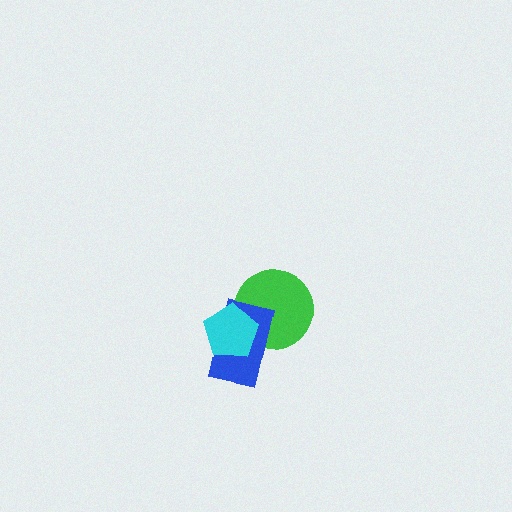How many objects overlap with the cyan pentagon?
2 objects overlap with the cyan pentagon.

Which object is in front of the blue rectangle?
The cyan pentagon is in front of the blue rectangle.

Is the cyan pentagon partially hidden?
No, no other shape covers it.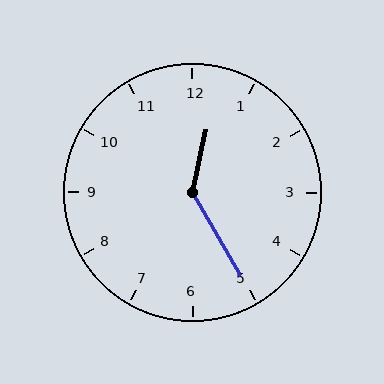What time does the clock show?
12:25.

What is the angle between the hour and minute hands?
Approximately 138 degrees.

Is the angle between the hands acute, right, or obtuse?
It is obtuse.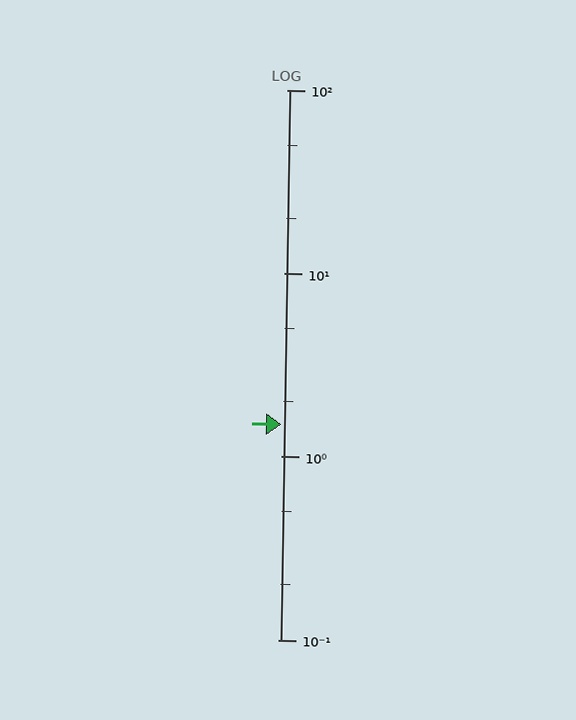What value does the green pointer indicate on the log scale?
The pointer indicates approximately 1.5.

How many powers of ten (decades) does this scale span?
The scale spans 3 decades, from 0.1 to 100.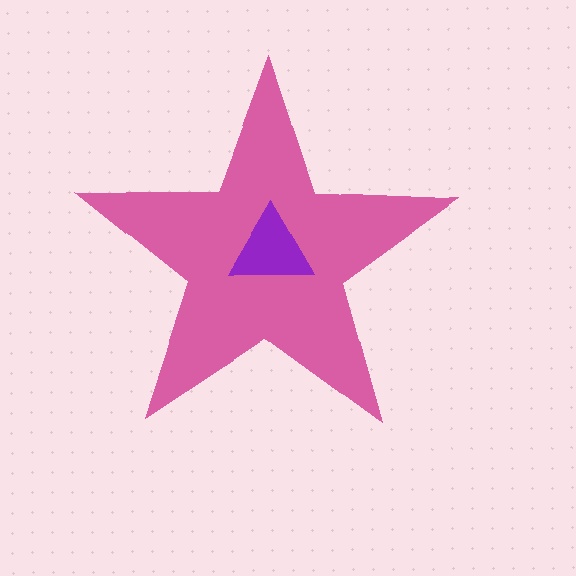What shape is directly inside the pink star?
The purple triangle.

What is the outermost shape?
The pink star.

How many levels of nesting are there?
2.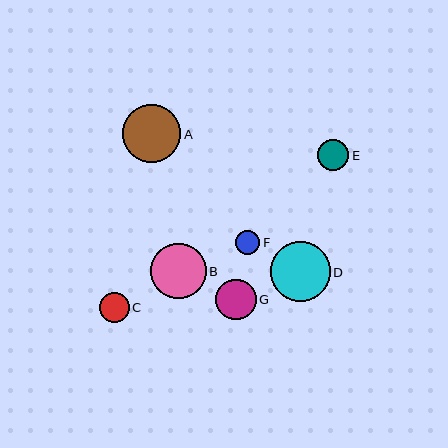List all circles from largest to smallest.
From largest to smallest: D, A, B, G, E, C, F.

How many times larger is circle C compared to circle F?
Circle C is approximately 1.2 times the size of circle F.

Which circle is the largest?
Circle D is the largest with a size of approximately 59 pixels.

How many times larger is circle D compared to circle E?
Circle D is approximately 1.9 times the size of circle E.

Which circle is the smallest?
Circle F is the smallest with a size of approximately 25 pixels.